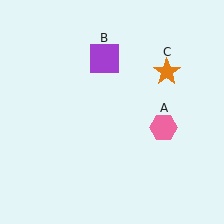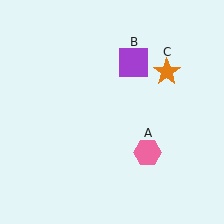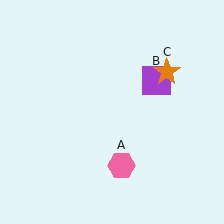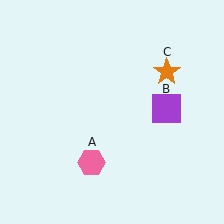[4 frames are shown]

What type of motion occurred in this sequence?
The pink hexagon (object A), purple square (object B) rotated clockwise around the center of the scene.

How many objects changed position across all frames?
2 objects changed position: pink hexagon (object A), purple square (object B).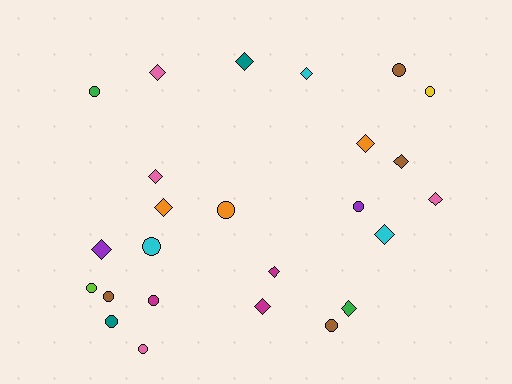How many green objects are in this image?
There are 2 green objects.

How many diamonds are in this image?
There are 13 diamonds.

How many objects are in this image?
There are 25 objects.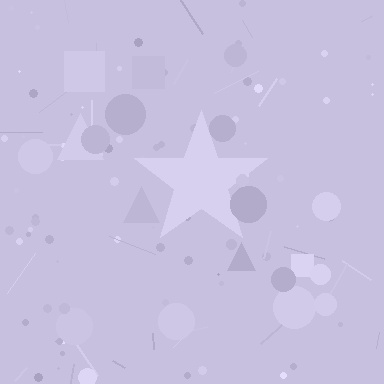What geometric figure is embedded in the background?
A star is embedded in the background.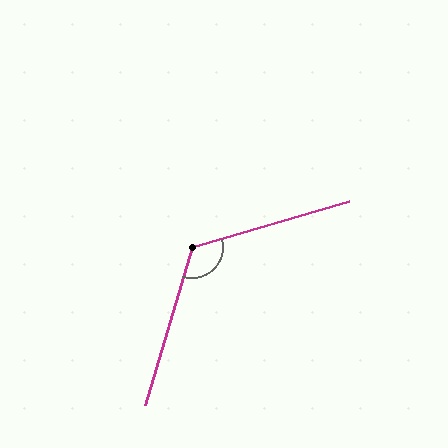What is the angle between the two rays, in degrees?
Approximately 123 degrees.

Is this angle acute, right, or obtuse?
It is obtuse.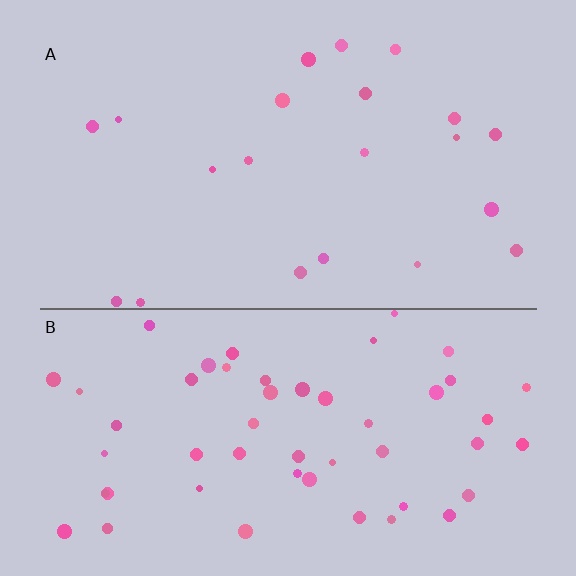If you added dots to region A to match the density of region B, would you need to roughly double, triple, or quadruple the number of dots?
Approximately double.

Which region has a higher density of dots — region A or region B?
B (the bottom).